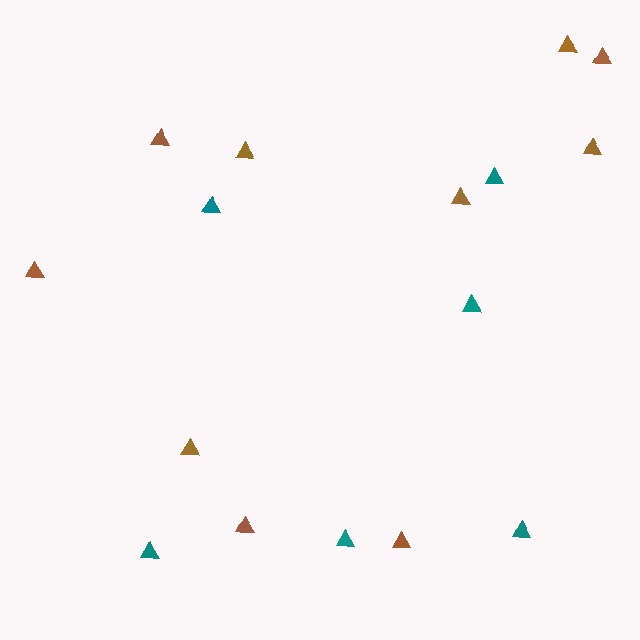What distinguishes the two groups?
There are 2 groups: one group of teal triangles (6) and one group of brown triangles (10).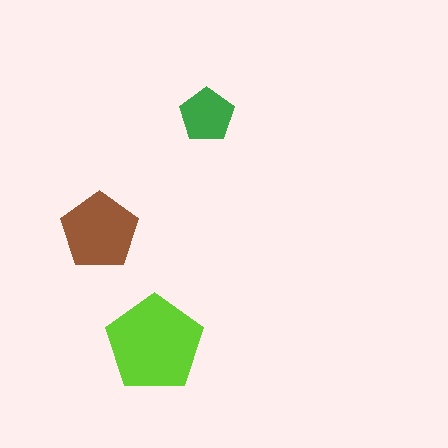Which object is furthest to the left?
The brown pentagon is leftmost.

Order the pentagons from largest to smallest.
the lime one, the brown one, the green one.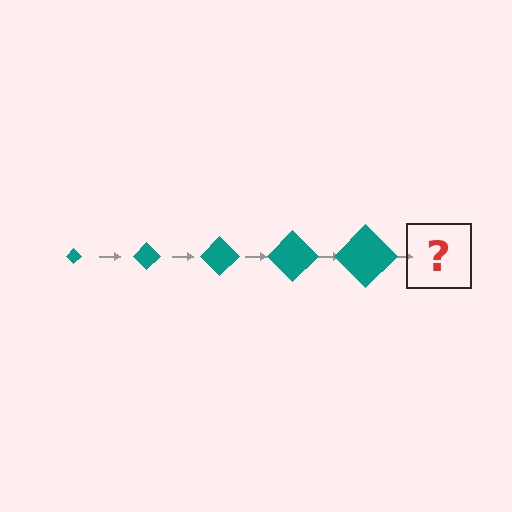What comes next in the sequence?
The next element should be a teal diamond, larger than the previous one.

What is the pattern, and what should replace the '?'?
The pattern is that the diamond gets progressively larger each step. The '?' should be a teal diamond, larger than the previous one.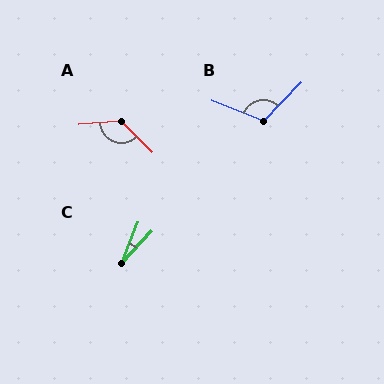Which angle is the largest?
A, at approximately 130 degrees.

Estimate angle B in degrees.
Approximately 112 degrees.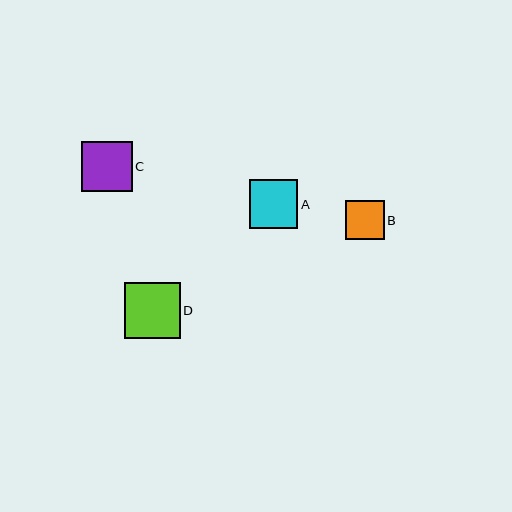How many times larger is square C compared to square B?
Square C is approximately 1.3 times the size of square B.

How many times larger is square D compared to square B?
Square D is approximately 1.4 times the size of square B.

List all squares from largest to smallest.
From largest to smallest: D, C, A, B.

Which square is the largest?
Square D is the largest with a size of approximately 56 pixels.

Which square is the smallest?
Square B is the smallest with a size of approximately 39 pixels.